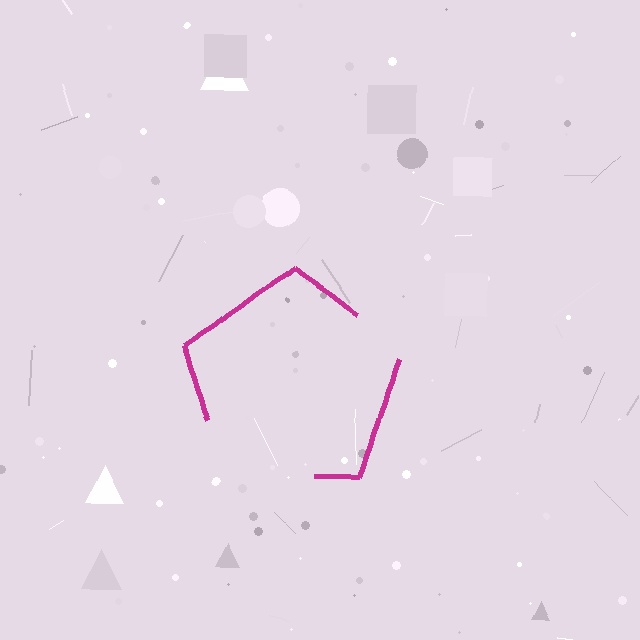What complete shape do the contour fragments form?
The contour fragments form a pentagon.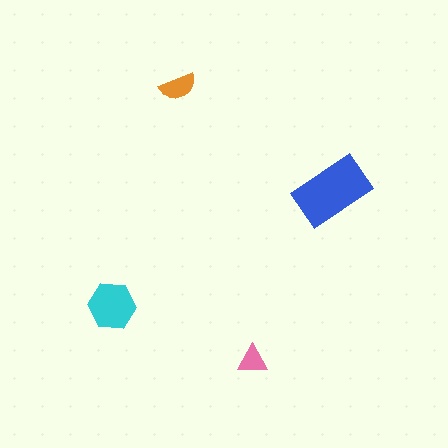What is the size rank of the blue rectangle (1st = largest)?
1st.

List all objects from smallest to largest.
The pink triangle, the orange semicircle, the cyan hexagon, the blue rectangle.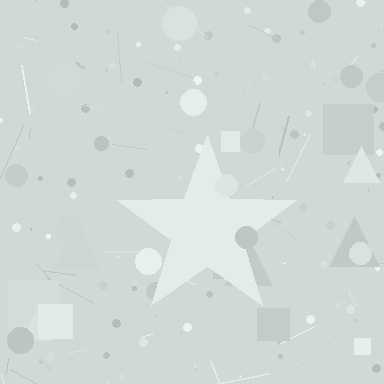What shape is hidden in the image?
A star is hidden in the image.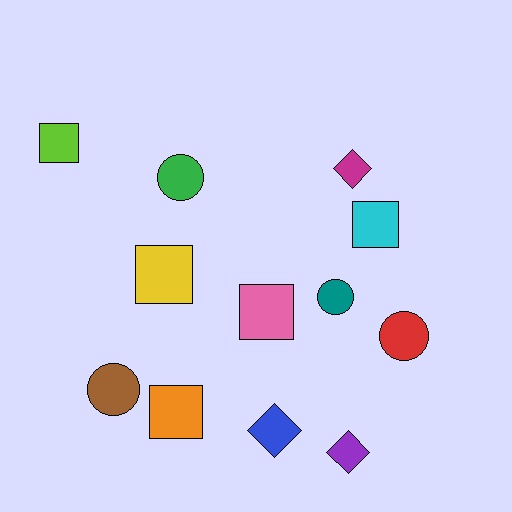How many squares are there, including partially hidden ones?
There are 5 squares.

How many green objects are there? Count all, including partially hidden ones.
There is 1 green object.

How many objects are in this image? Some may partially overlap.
There are 12 objects.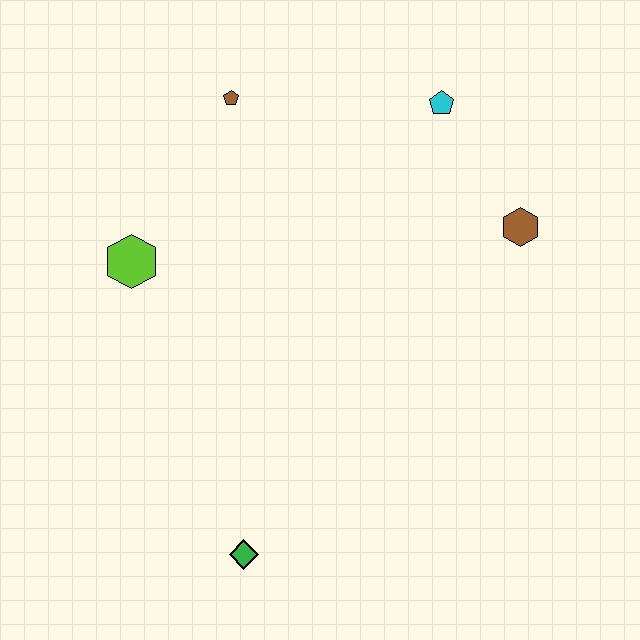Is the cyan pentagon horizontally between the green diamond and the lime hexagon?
No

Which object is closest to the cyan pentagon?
The brown hexagon is closest to the cyan pentagon.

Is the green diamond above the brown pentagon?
No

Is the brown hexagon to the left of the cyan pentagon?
No